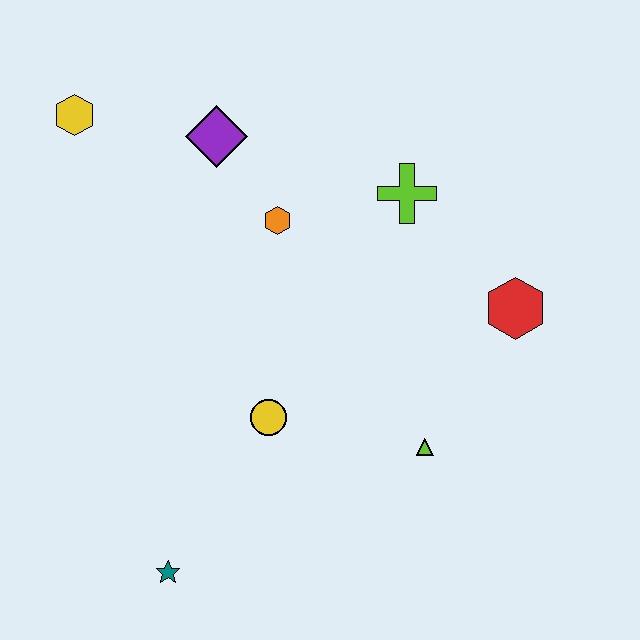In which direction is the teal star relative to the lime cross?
The teal star is below the lime cross.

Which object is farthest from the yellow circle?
The yellow hexagon is farthest from the yellow circle.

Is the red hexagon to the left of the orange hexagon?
No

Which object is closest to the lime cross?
The orange hexagon is closest to the lime cross.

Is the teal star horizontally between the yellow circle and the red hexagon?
No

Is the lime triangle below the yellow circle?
Yes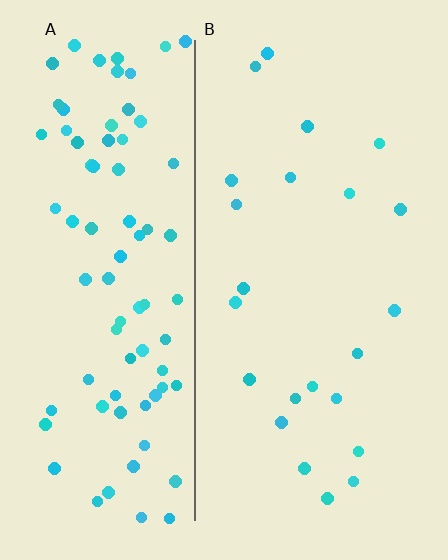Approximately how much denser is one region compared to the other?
Approximately 3.8× — region A over region B.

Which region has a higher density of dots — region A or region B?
A (the left).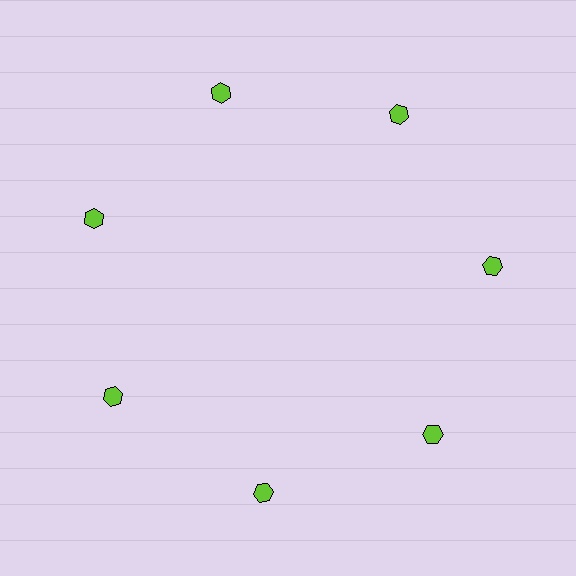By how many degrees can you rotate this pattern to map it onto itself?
The pattern maps onto itself every 51 degrees of rotation.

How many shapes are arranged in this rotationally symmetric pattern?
There are 7 shapes, arranged in 7 groups of 1.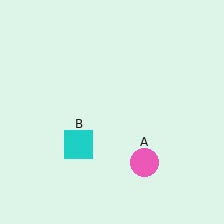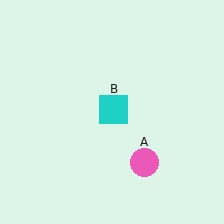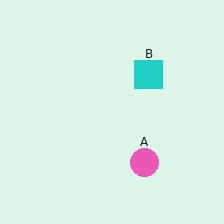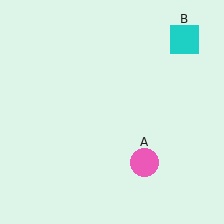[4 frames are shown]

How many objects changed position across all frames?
1 object changed position: cyan square (object B).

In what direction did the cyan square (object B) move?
The cyan square (object B) moved up and to the right.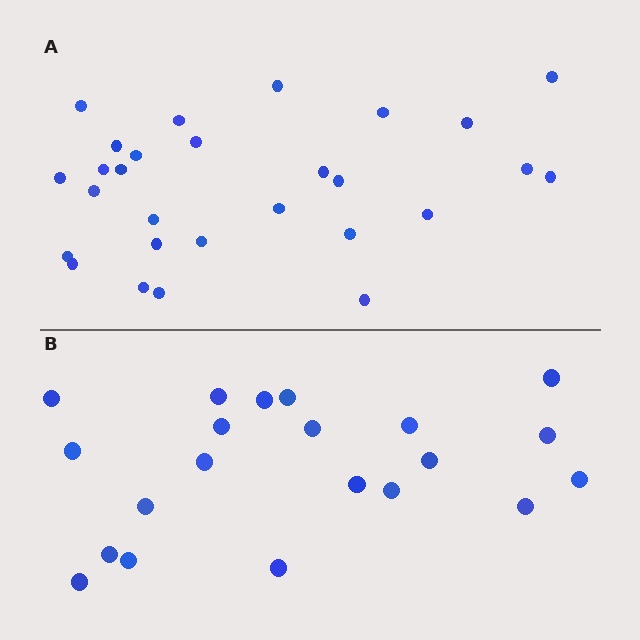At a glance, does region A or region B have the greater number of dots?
Region A (the top region) has more dots.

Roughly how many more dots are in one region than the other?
Region A has roughly 8 or so more dots than region B.